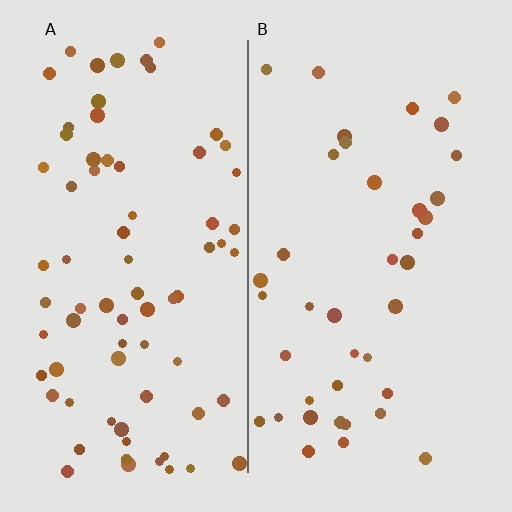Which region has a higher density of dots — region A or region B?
A (the left).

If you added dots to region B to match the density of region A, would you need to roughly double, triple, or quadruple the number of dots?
Approximately double.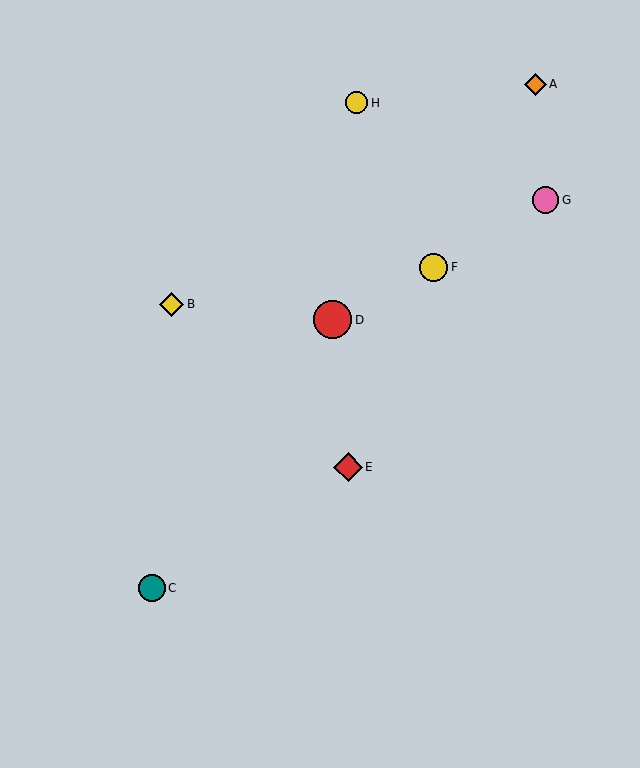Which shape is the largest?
The red circle (labeled D) is the largest.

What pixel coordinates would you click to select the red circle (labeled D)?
Click at (332, 320) to select the red circle D.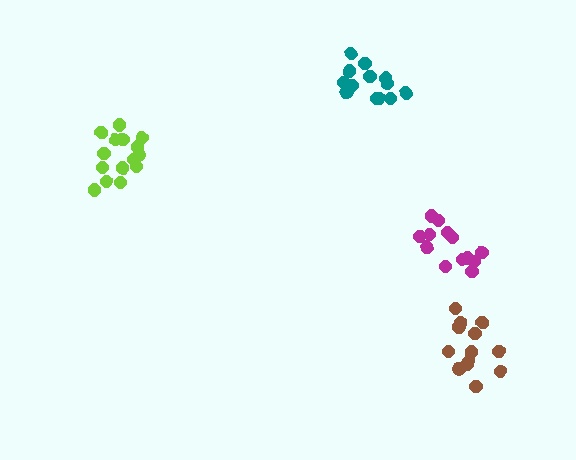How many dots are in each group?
Group 1: 15 dots, Group 2: 13 dots, Group 3: 13 dots, Group 4: 13 dots (54 total).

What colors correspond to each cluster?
The clusters are colored: lime, magenta, teal, brown.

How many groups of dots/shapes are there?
There are 4 groups.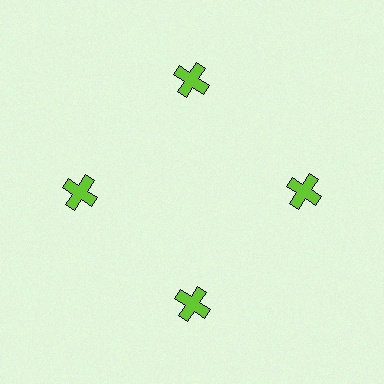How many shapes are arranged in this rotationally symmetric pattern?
There are 4 shapes, arranged in 4 groups of 1.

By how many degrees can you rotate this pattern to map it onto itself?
The pattern maps onto itself every 90 degrees of rotation.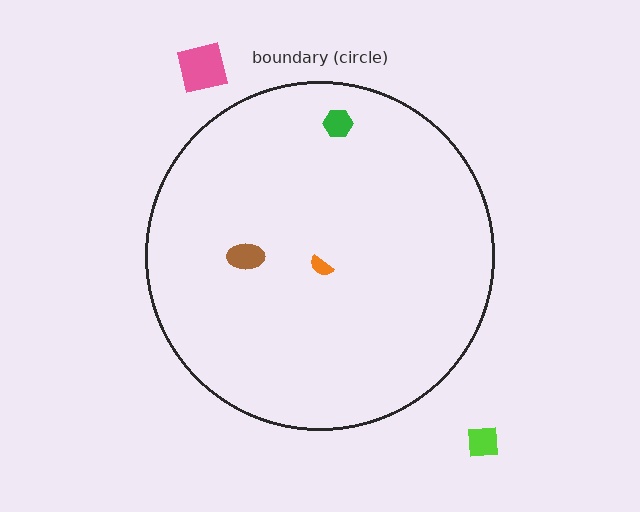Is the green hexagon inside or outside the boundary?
Inside.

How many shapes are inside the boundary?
3 inside, 2 outside.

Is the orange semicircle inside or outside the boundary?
Inside.